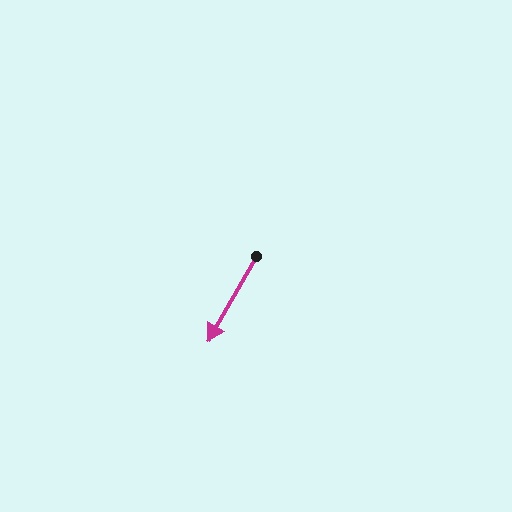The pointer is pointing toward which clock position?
Roughly 7 o'clock.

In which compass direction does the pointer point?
Southwest.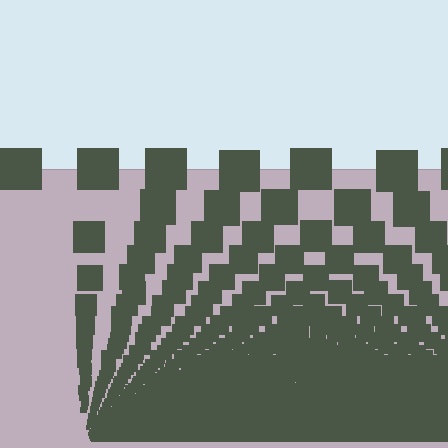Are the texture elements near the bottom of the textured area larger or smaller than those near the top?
Smaller. The gradient is inverted — elements near the bottom are smaller and denser.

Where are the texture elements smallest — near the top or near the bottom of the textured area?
Near the bottom.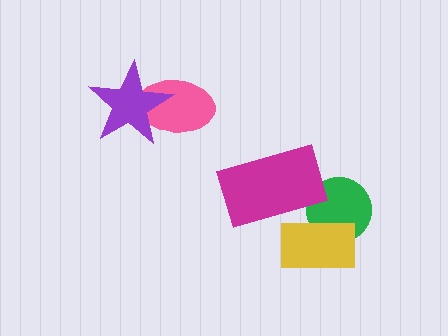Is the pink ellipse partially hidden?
Yes, it is partially covered by another shape.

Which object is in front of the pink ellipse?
The purple star is in front of the pink ellipse.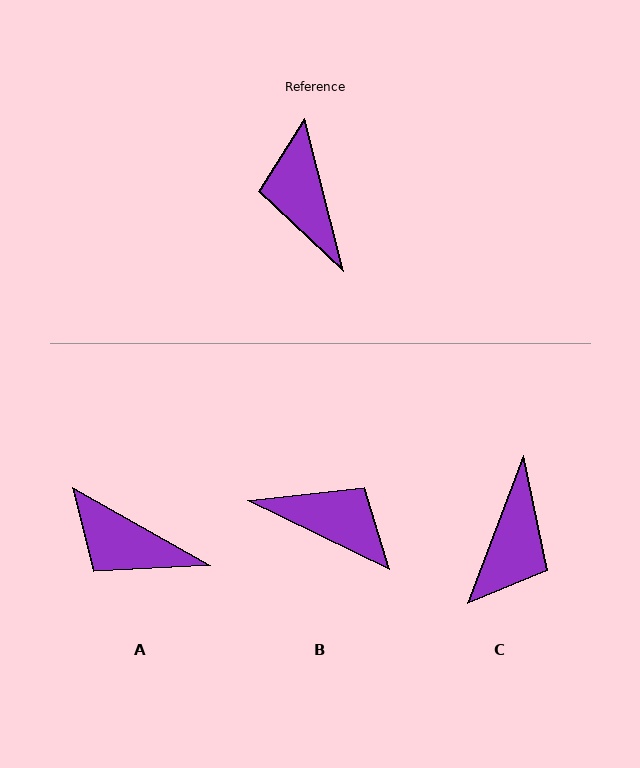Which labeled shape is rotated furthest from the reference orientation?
C, about 145 degrees away.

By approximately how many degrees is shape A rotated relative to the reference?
Approximately 46 degrees counter-clockwise.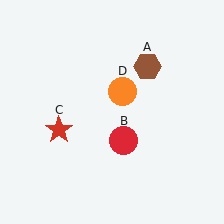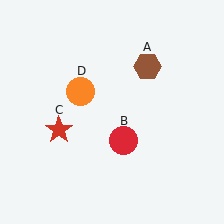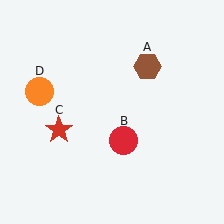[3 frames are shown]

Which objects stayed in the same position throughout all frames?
Brown hexagon (object A) and red circle (object B) and red star (object C) remained stationary.